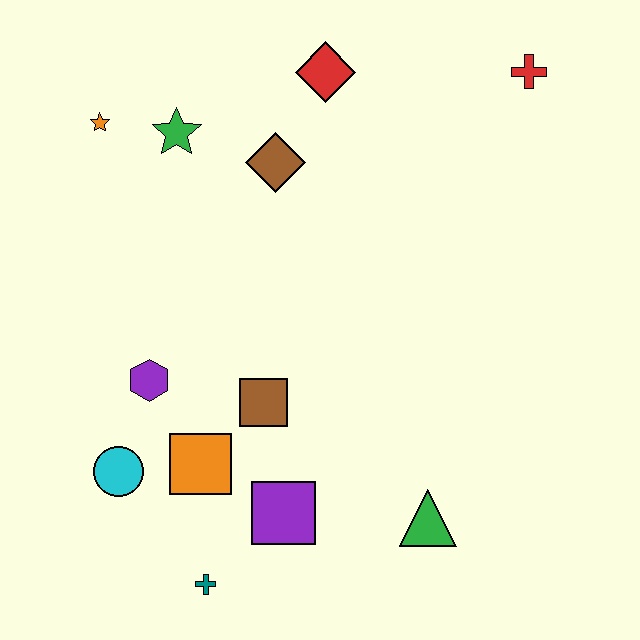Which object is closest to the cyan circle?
The orange square is closest to the cyan circle.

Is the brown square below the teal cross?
No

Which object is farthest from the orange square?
The red cross is farthest from the orange square.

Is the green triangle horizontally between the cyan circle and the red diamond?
No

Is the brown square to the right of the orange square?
Yes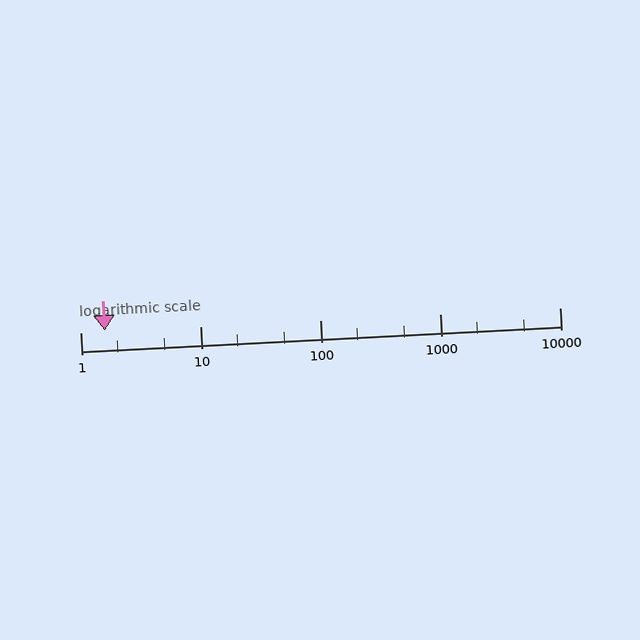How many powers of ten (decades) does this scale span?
The scale spans 4 decades, from 1 to 10000.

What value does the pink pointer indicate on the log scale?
The pointer indicates approximately 1.6.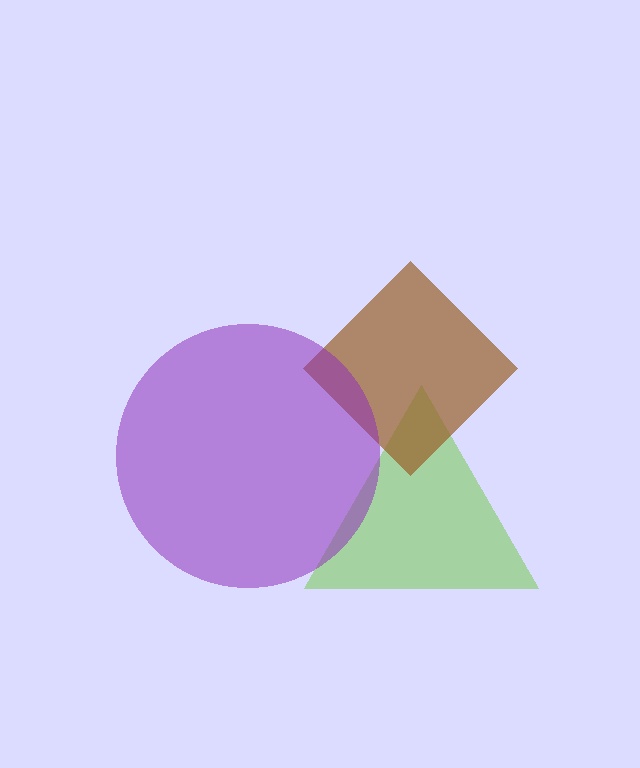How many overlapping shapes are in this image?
There are 3 overlapping shapes in the image.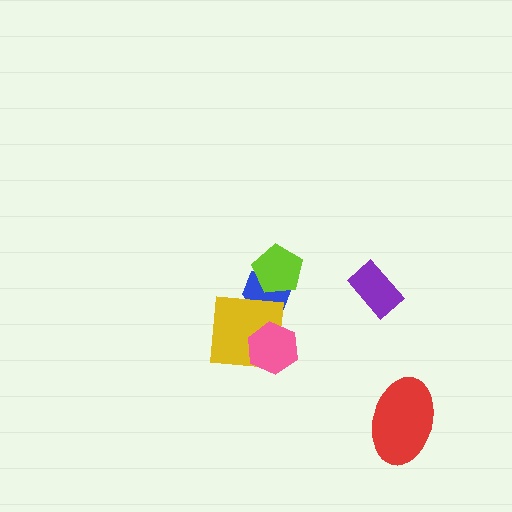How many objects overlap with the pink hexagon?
1 object overlaps with the pink hexagon.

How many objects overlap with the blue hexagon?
2 objects overlap with the blue hexagon.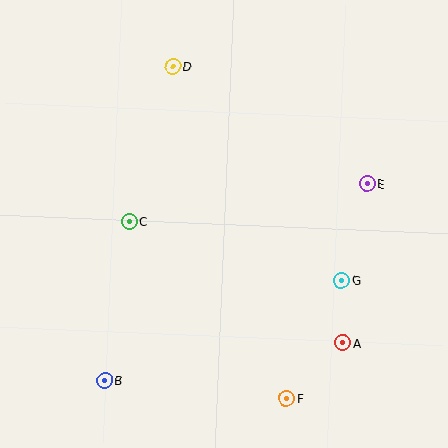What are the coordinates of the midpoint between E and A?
The midpoint between E and A is at (355, 263).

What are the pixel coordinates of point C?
Point C is at (129, 221).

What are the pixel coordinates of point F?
Point F is at (287, 399).